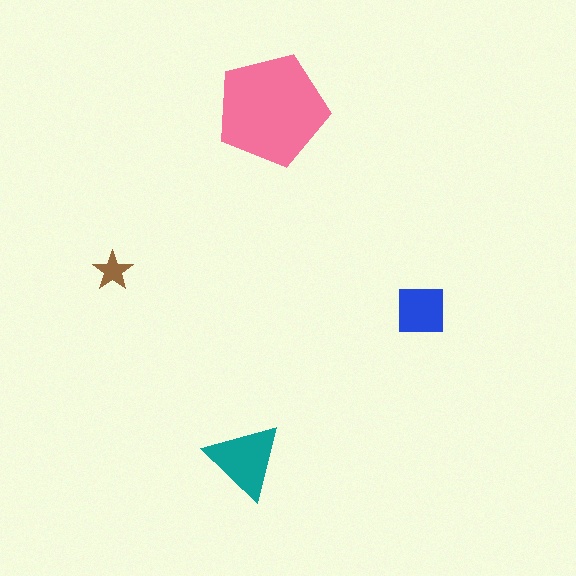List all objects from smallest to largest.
The brown star, the blue square, the teal triangle, the pink pentagon.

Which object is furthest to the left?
The brown star is leftmost.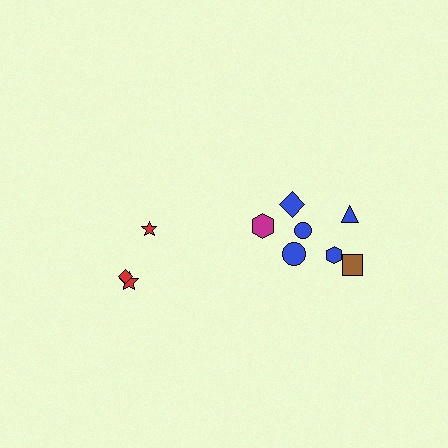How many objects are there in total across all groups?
There are 10 objects.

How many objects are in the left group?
There are 3 objects.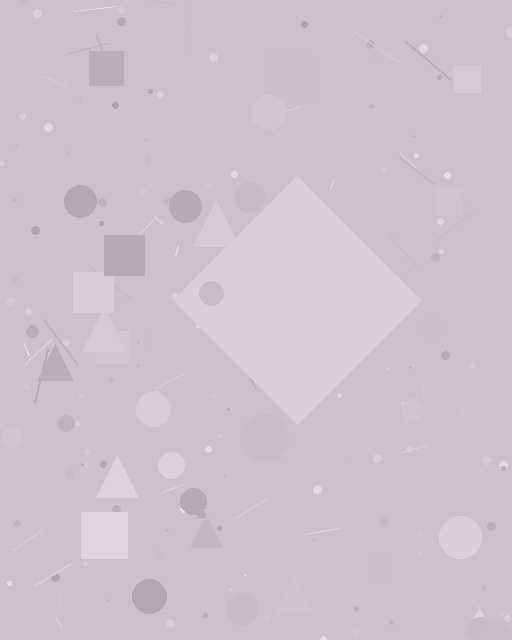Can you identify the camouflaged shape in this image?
The camouflaged shape is a diamond.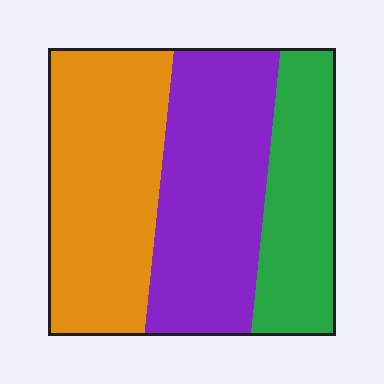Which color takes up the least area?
Green, at roughly 25%.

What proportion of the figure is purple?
Purple covers roughly 35% of the figure.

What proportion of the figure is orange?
Orange covers around 40% of the figure.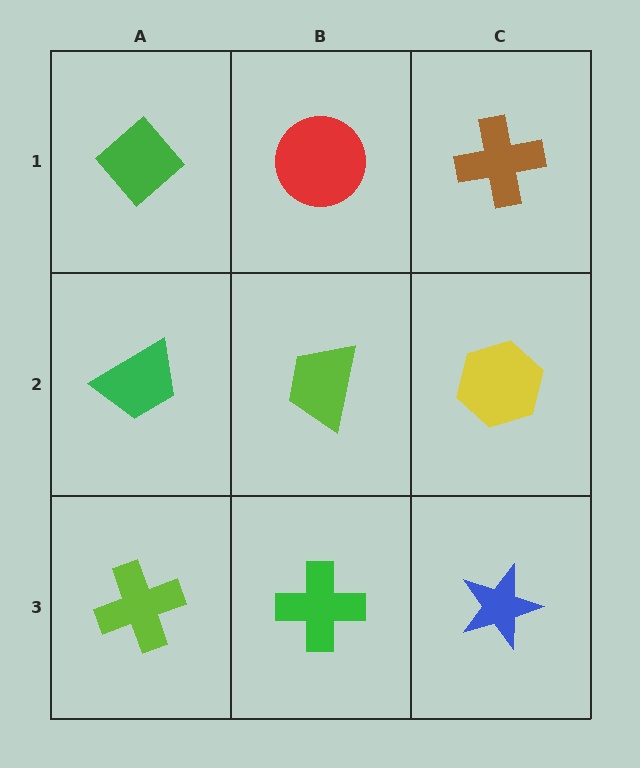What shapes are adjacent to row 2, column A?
A green diamond (row 1, column A), a lime cross (row 3, column A), a lime trapezoid (row 2, column B).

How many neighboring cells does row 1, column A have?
2.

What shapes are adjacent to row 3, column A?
A green trapezoid (row 2, column A), a green cross (row 3, column B).